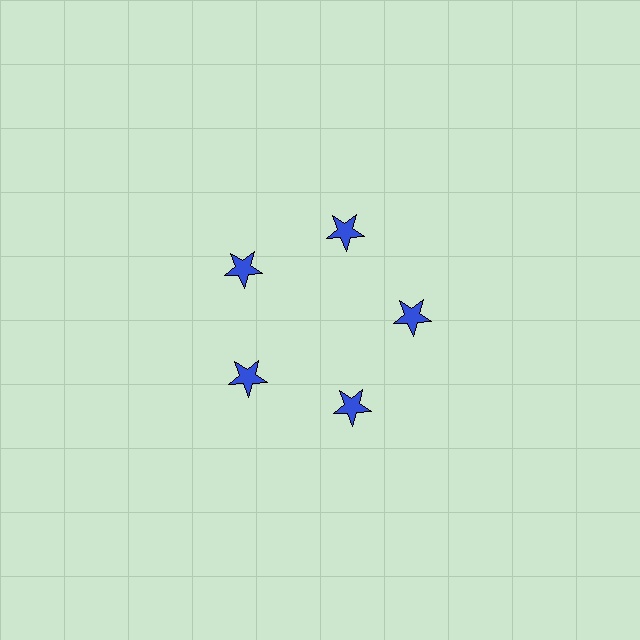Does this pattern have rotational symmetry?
Yes, this pattern has 5-fold rotational symmetry. It looks the same after rotating 72 degrees around the center.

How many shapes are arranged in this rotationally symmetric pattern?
There are 5 shapes, arranged in 5 groups of 1.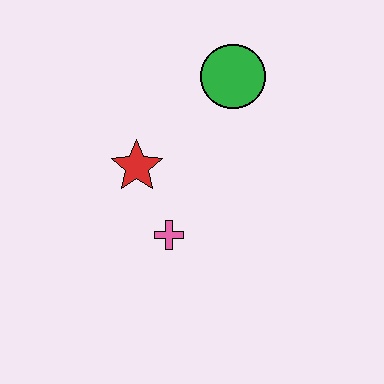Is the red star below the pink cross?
No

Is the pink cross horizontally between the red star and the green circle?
Yes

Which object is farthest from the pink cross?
The green circle is farthest from the pink cross.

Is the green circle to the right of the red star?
Yes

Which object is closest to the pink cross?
The red star is closest to the pink cross.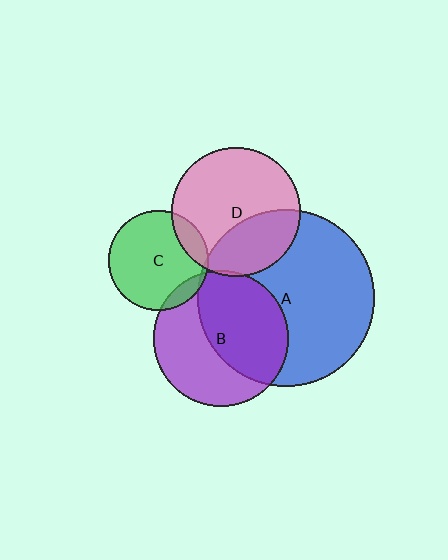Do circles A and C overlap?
Yes.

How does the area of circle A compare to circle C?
Approximately 3.1 times.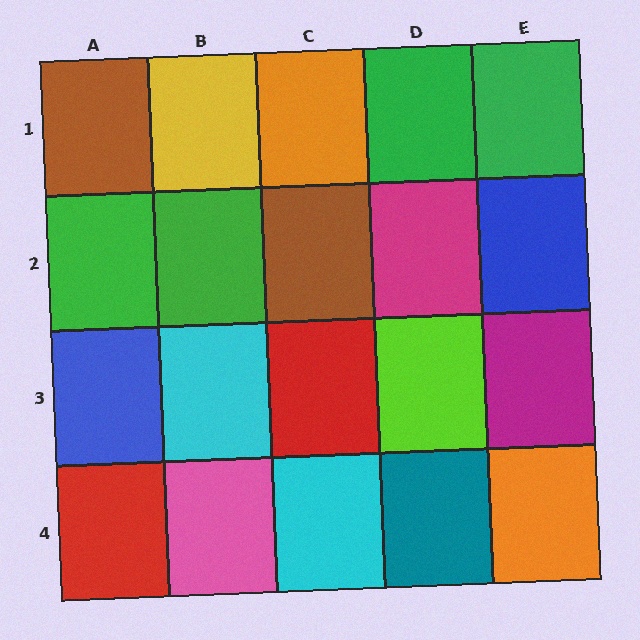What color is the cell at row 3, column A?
Blue.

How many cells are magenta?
2 cells are magenta.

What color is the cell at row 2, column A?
Green.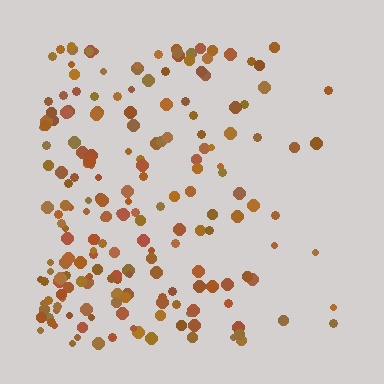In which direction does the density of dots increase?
From right to left, with the left side densest.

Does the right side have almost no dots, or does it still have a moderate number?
Still a moderate number, just noticeably fewer than the left.